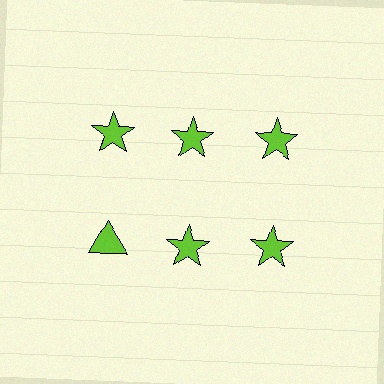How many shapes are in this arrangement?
There are 6 shapes arranged in a grid pattern.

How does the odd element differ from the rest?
It has a different shape: triangle instead of star.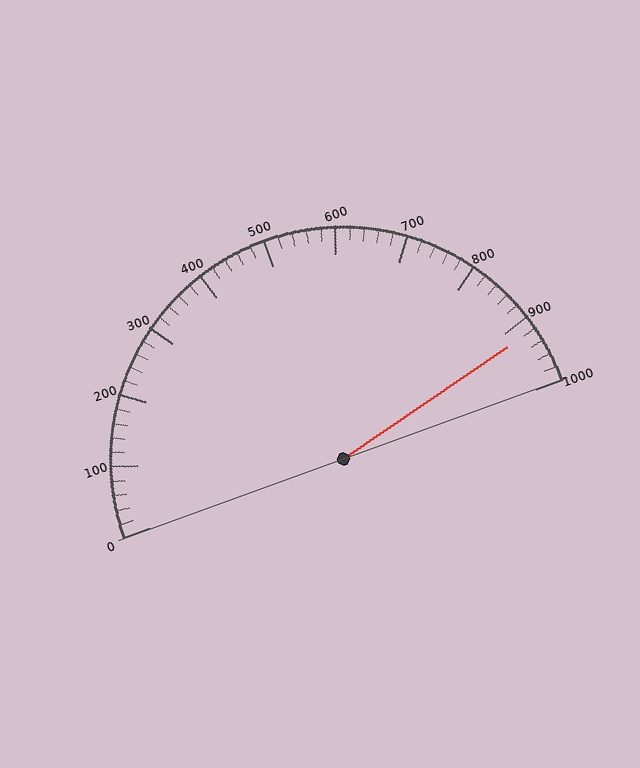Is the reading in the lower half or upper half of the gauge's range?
The reading is in the upper half of the range (0 to 1000).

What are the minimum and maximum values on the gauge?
The gauge ranges from 0 to 1000.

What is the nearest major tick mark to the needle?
The nearest major tick mark is 900.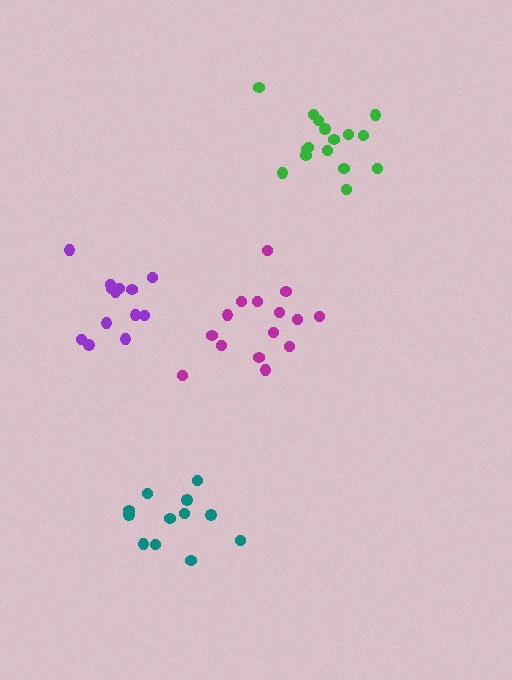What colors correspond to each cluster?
The clusters are colored: teal, green, magenta, purple.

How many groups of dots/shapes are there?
There are 4 groups.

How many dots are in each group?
Group 1: 12 dots, Group 2: 16 dots, Group 3: 15 dots, Group 4: 13 dots (56 total).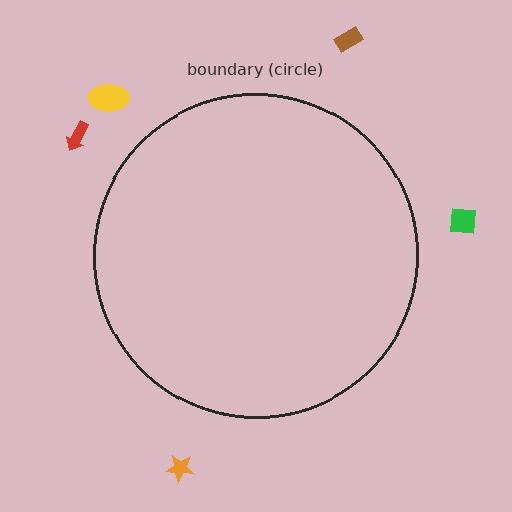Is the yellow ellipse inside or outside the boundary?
Outside.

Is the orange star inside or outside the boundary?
Outside.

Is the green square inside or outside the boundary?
Outside.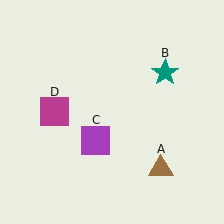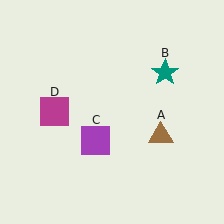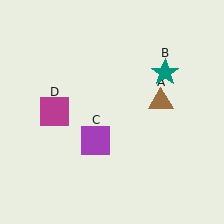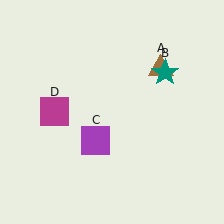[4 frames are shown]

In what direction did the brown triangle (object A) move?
The brown triangle (object A) moved up.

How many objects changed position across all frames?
1 object changed position: brown triangle (object A).